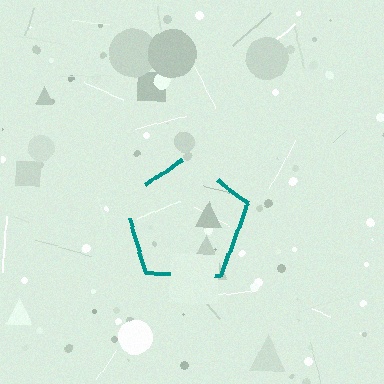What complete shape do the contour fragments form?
The contour fragments form a pentagon.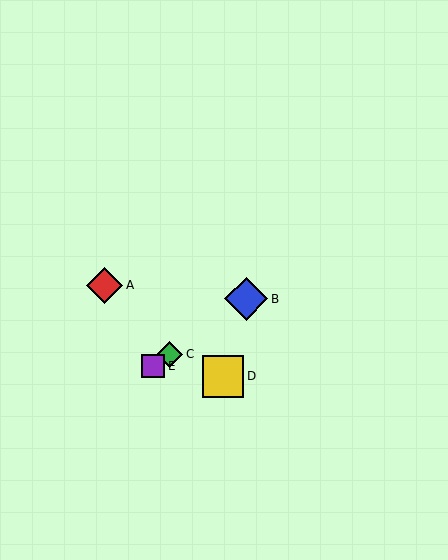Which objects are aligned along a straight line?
Objects B, C, E are aligned along a straight line.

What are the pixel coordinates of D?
Object D is at (223, 376).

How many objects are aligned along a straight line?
3 objects (B, C, E) are aligned along a straight line.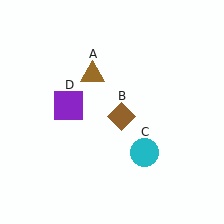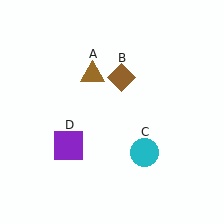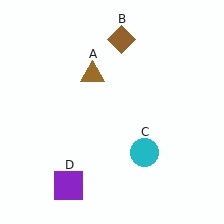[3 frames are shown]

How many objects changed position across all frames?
2 objects changed position: brown diamond (object B), purple square (object D).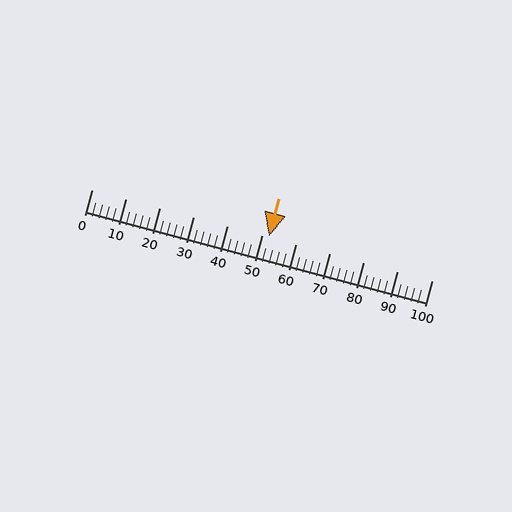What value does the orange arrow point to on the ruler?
The orange arrow points to approximately 52.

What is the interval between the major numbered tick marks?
The major tick marks are spaced 10 units apart.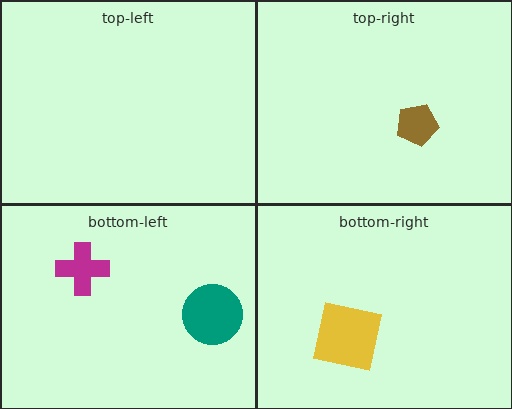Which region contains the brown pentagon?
The top-right region.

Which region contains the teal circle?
The bottom-left region.